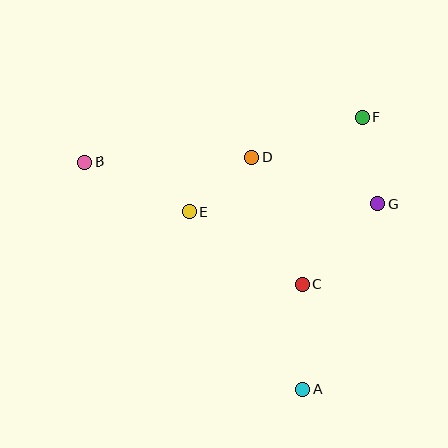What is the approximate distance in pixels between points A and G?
The distance between A and G is approximately 200 pixels.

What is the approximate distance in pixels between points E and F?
The distance between E and F is approximately 197 pixels.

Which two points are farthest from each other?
Points A and B are farthest from each other.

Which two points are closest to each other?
Points D and E are closest to each other.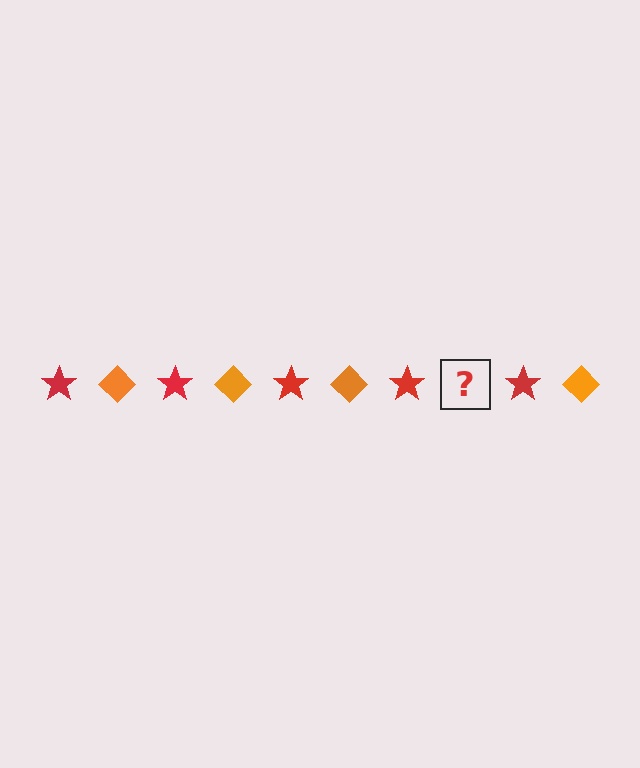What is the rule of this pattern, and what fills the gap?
The rule is that the pattern alternates between red star and orange diamond. The gap should be filled with an orange diamond.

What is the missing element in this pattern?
The missing element is an orange diamond.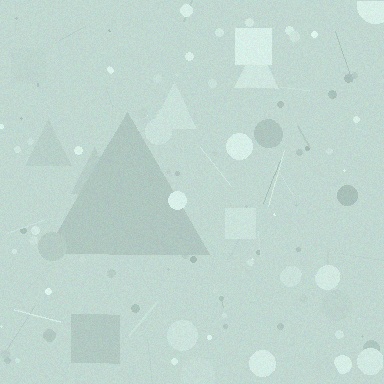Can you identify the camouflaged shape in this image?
The camouflaged shape is a triangle.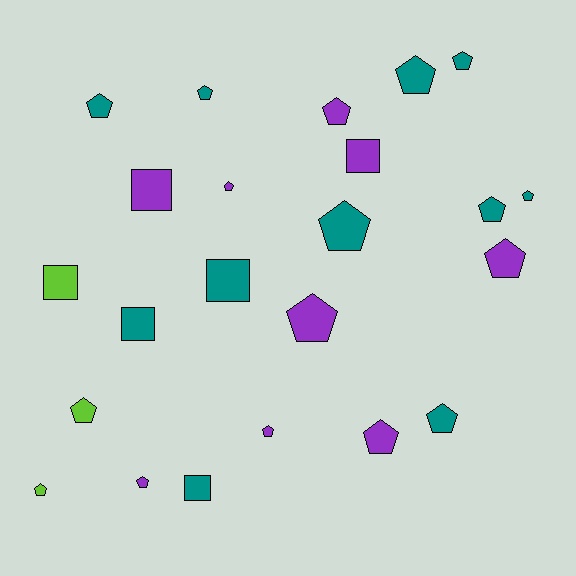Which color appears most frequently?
Teal, with 11 objects.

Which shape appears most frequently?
Pentagon, with 17 objects.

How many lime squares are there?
There is 1 lime square.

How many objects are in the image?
There are 23 objects.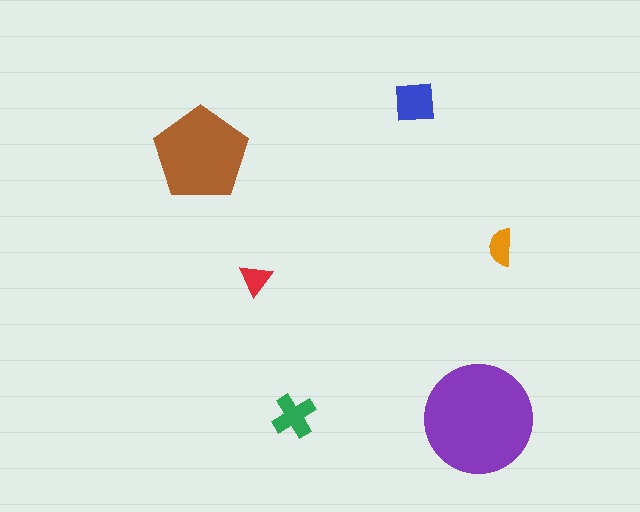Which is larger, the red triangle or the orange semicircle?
The orange semicircle.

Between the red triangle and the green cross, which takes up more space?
The green cross.